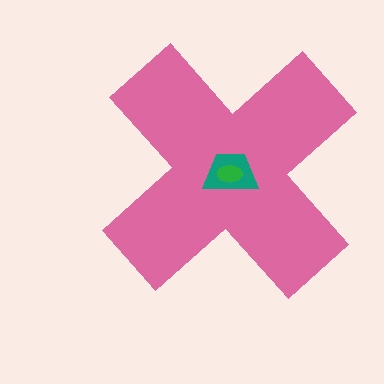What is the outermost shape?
The pink cross.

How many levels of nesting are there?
3.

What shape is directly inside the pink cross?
The teal trapezoid.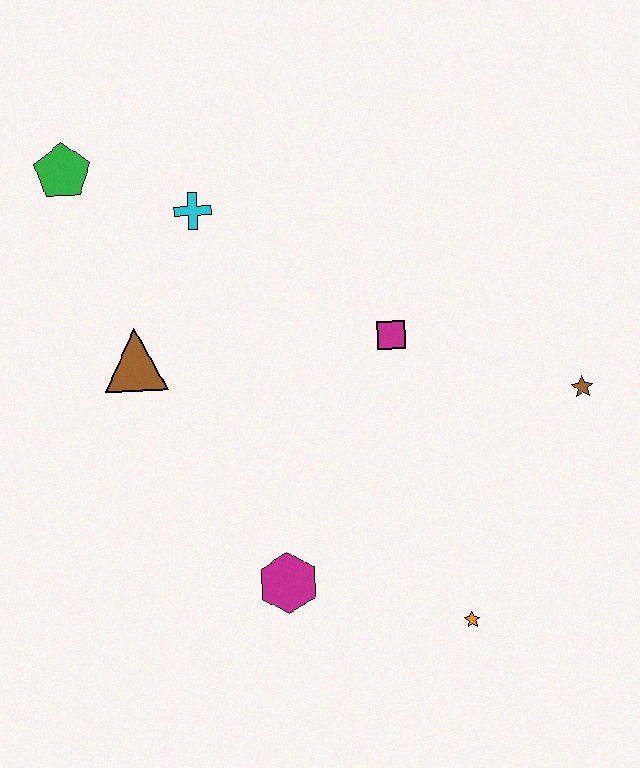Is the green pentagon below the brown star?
No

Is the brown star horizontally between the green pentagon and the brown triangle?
No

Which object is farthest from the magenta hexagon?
The green pentagon is farthest from the magenta hexagon.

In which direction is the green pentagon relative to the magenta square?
The green pentagon is to the left of the magenta square.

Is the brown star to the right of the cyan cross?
Yes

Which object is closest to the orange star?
The magenta hexagon is closest to the orange star.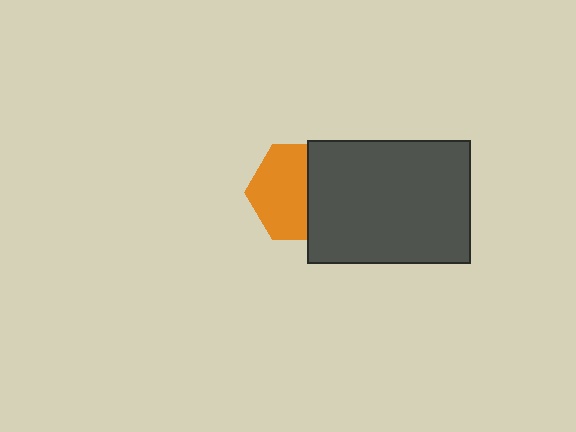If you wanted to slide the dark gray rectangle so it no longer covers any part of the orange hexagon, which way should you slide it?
Slide it right — that is the most direct way to separate the two shapes.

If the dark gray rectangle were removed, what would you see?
You would see the complete orange hexagon.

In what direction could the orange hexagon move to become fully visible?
The orange hexagon could move left. That would shift it out from behind the dark gray rectangle entirely.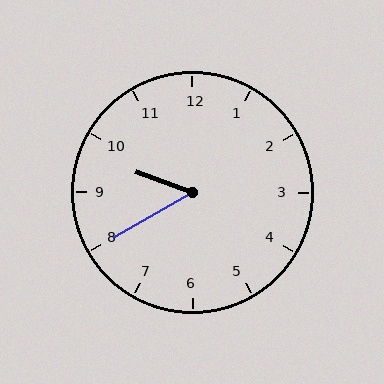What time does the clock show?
9:40.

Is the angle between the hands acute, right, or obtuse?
It is acute.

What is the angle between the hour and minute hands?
Approximately 50 degrees.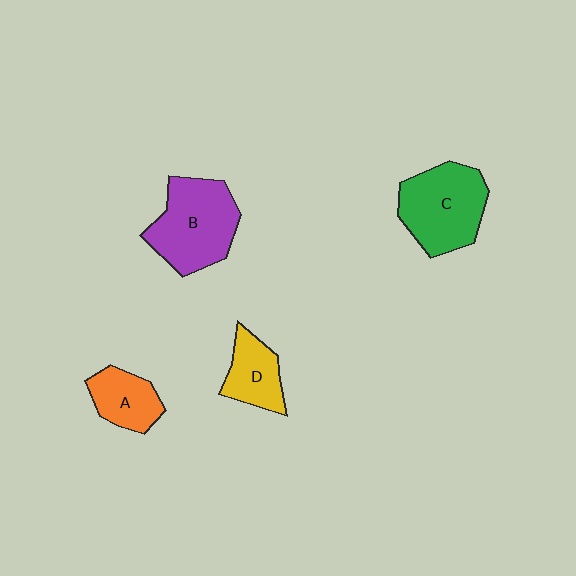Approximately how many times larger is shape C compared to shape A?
Approximately 1.8 times.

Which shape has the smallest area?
Shape A (orange).